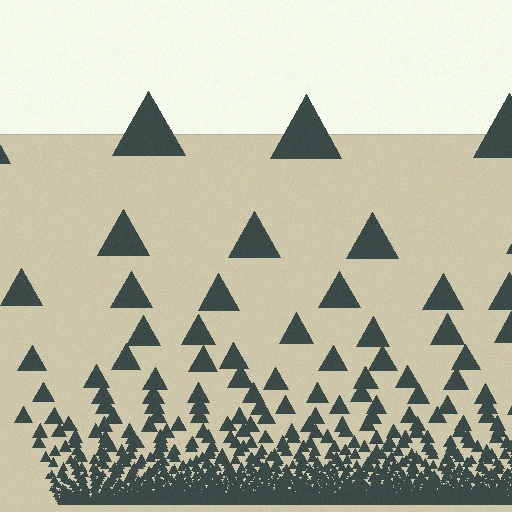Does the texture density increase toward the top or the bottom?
Density increases toward the bottom.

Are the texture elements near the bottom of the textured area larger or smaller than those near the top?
Smaller. The gradient is inverted — elements near the bottom are smaller and denser.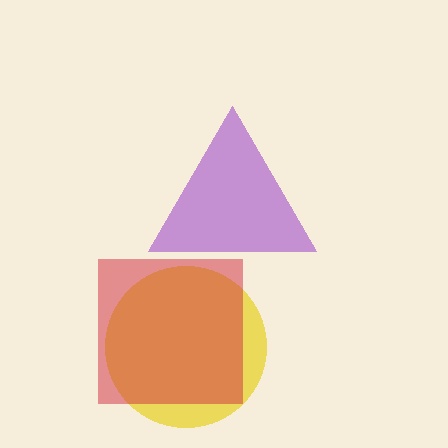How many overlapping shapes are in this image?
There are 3 overlapping shapes in the image.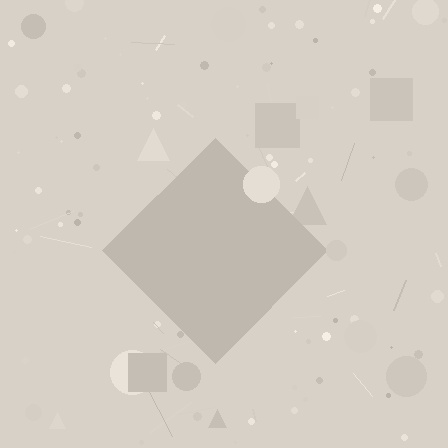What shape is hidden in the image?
A diamond is hidden in the image.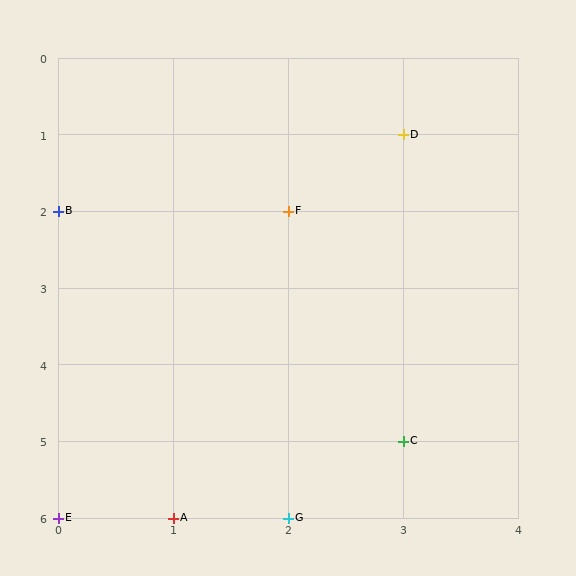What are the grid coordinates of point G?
Point G is at grid coordinates (2, 6).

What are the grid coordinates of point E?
Point E is at grid coordinates (0, 6).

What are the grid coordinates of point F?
Point F is at grid coordinates (2, 2).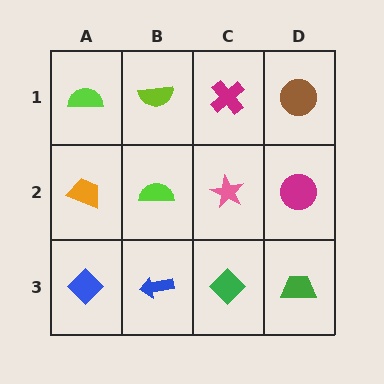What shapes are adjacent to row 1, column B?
A lime semicircle (row 2, column B), a lime semicircle (row 1, column A), a magenta cross (row 1, column C).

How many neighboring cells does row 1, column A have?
2.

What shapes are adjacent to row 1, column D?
A magenta circle (row 2, column D), a magenta cross (row 1, column C).